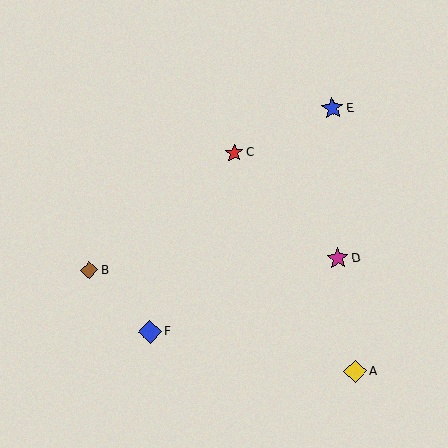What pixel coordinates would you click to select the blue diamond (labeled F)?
Click at (150, 332) to select the blue diamond F.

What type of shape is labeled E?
Shape E is a blue star.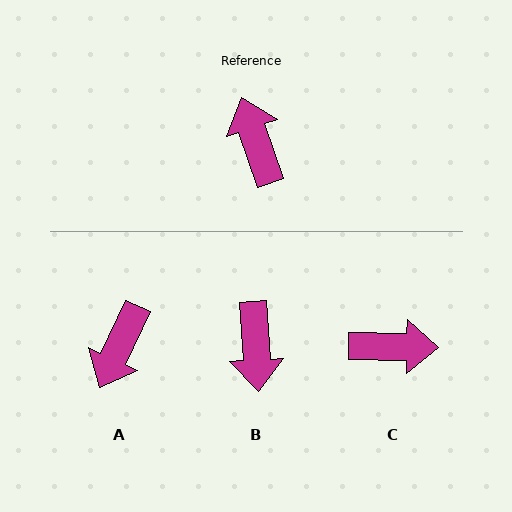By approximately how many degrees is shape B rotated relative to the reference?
Approximately 165 degrees counter-clockwise.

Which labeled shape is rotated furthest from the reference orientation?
B, about 165 degrees away.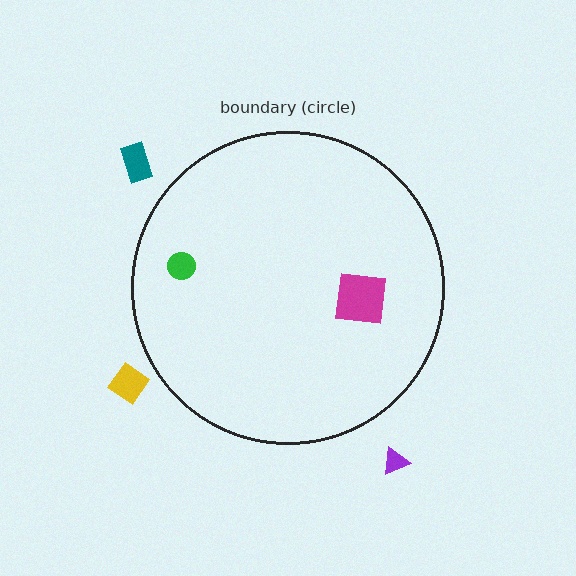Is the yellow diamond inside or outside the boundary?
Outside.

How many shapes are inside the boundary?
2 inside, 3 outside.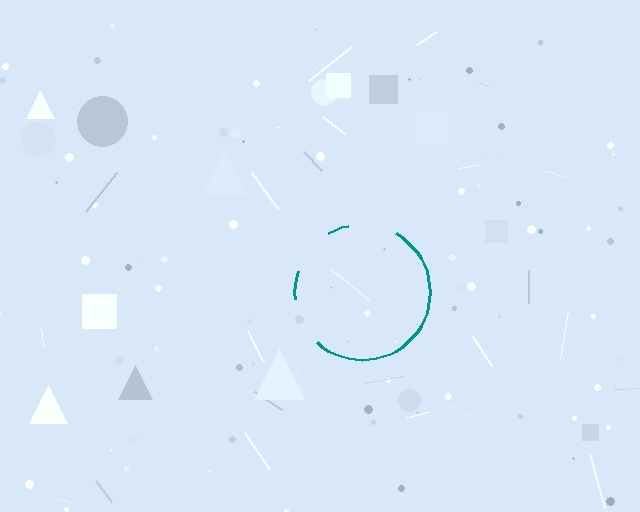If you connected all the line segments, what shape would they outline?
They would outline a circle.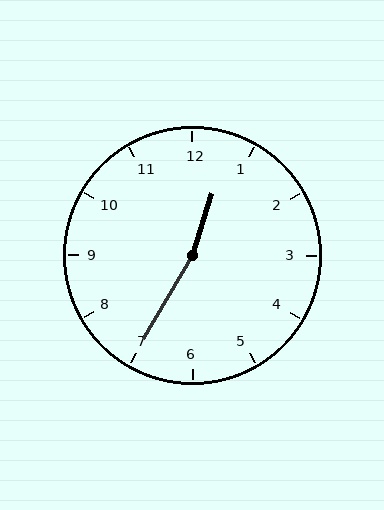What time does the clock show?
12:35.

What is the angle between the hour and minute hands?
Approximately 168 degrees.